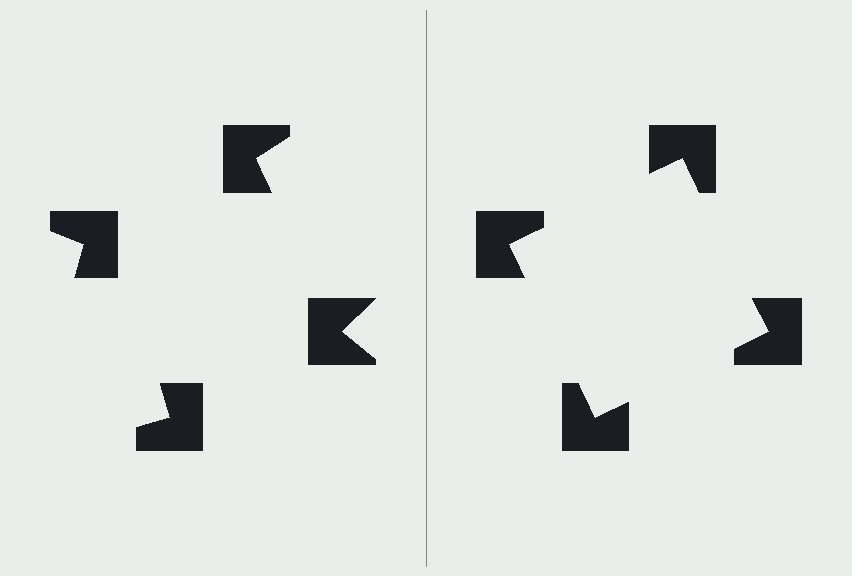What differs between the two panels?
The notched squares are positioned identically on both sides; only the wedge orientations differ. On the right they align to a square; on the left they are misaligned.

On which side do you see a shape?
An illusory square appears on the right side. On the left side the wedge cuts are rotated, so no coherent shape forms.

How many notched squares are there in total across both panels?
8 — 4 on each side.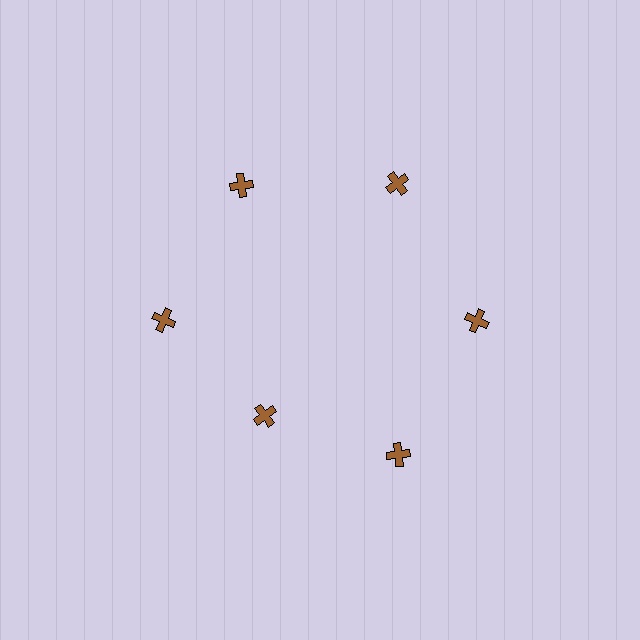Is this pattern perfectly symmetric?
No. The 6 brown crosses are arranged in a ring, but one element near the 7 o'clock position is pulled inward toward the center, breaking the 6-fold rotational symmetry.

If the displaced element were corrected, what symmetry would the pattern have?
It would have 6-fold rotational symmetry — the pattern would map onto itself every 60 degrees.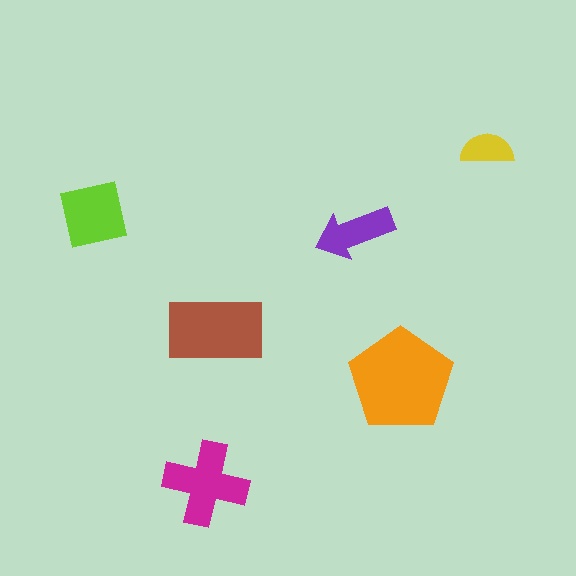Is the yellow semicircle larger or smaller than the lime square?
Smaller.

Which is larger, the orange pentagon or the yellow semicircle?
The orange pentagon.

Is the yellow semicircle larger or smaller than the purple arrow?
Smaller.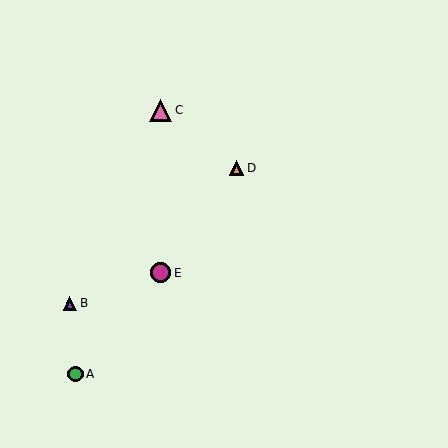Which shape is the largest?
The pink triangle (labeled C) is the largest.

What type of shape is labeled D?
Shape D is an orange triangle.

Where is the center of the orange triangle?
The center of the orange triangle is at (236, 168).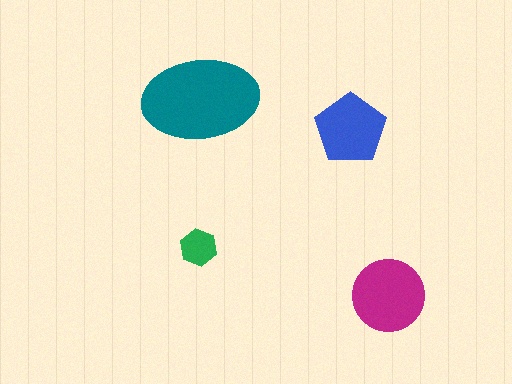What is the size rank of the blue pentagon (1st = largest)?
3rd.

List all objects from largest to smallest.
The teal ellipse, the magenta circle, the blue pentagon, the green hexagon.